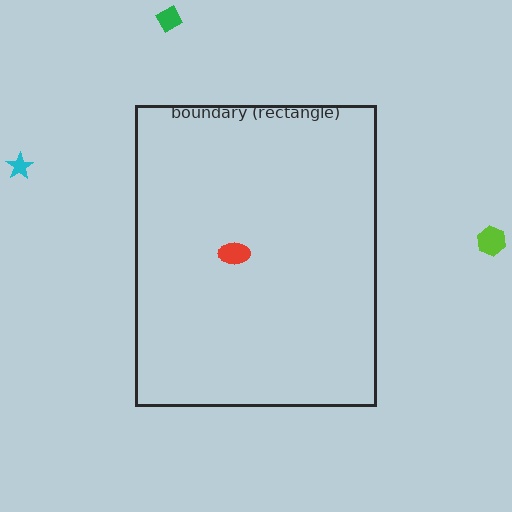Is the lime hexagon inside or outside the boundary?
Outside.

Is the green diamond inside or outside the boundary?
Outside.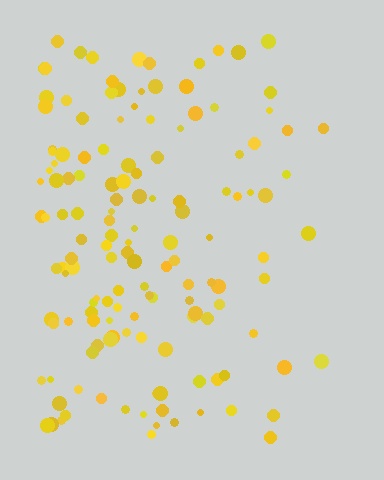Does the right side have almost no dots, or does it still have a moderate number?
Still a moderate number, just noticeably fewer than the left.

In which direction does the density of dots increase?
From right to left, with the left side densest.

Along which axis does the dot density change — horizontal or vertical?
Horizontal.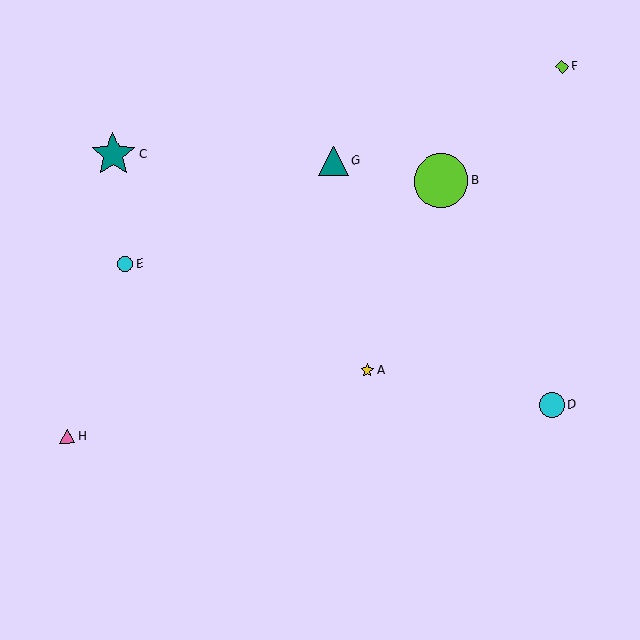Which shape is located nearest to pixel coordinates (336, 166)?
The teal triangle (labeled G) at (333, 161) is nearest to that location.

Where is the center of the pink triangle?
The center of the pink triangle is at (67, 436).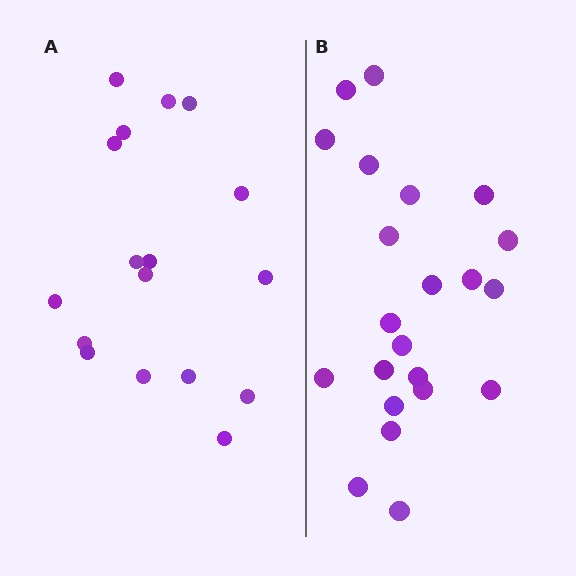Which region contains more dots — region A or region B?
Region B (the right region) has more dots.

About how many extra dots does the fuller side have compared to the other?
Region B has about 5 more dots than region A.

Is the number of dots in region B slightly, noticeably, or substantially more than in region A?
Region B has noticeably more, but not dramatically so. The ratio is roughly 1.3 to 1.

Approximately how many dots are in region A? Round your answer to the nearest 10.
About 20 dots. (The exact count is 17, which rounds to 20.)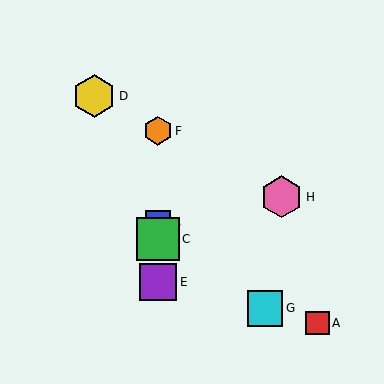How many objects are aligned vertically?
4 objects (B, C, E, F) are aligned vertically.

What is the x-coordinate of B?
Object B is at x≈158.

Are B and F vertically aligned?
Yes, both are at x≈158.